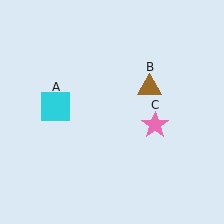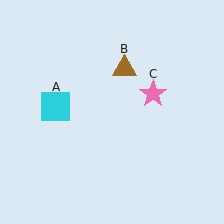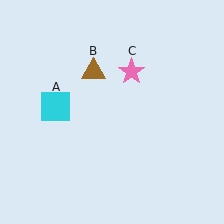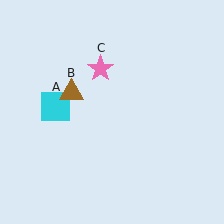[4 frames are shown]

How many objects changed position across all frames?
2 objects changed position: brown triangle (object B), pink star (object C).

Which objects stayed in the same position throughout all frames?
Cyan square (object A) remained stationary.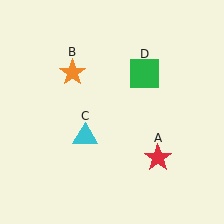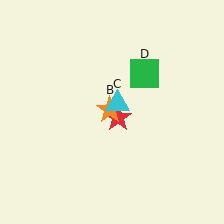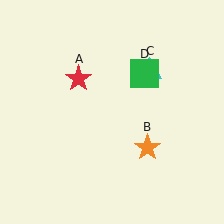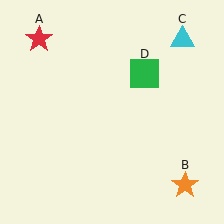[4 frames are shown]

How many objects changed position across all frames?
3 objects changed position: red star (object A), orange star (object B), cyan triangle (object C).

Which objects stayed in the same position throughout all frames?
Green square (object D) remained stationary.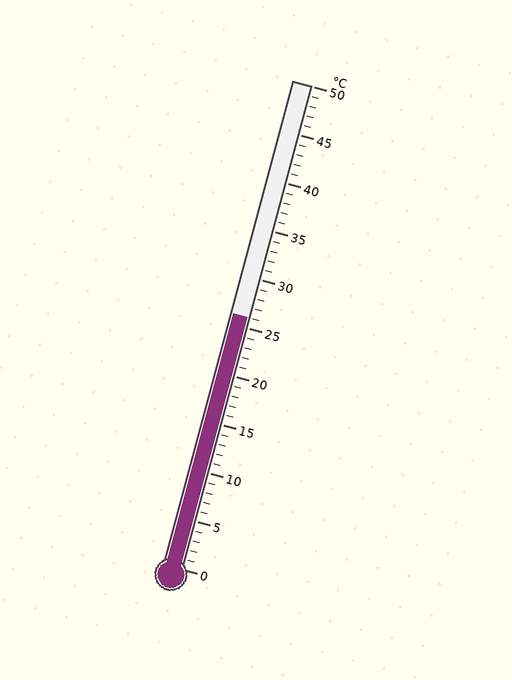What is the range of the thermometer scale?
The thermometer scale ranges from 0°C to 50°C.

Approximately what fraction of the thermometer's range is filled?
The thermometer is filled to approximately 50% of its range.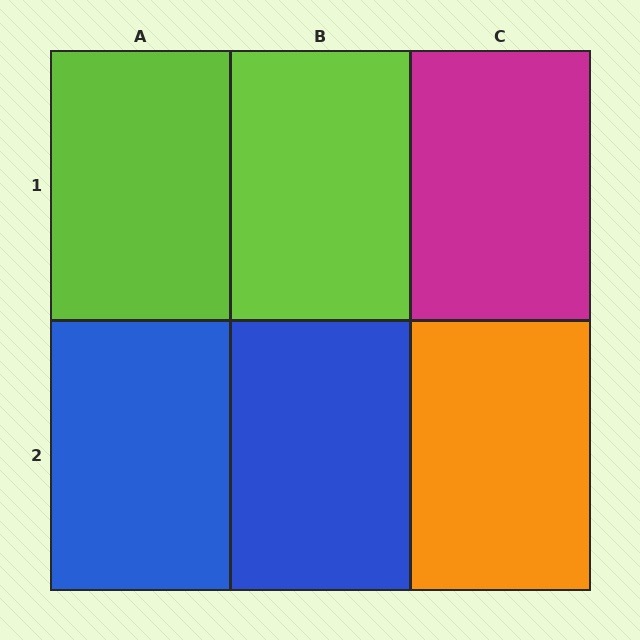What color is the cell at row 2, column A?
Blue.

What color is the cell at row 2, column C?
Orange.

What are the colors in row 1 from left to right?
Lime, lime, magenta.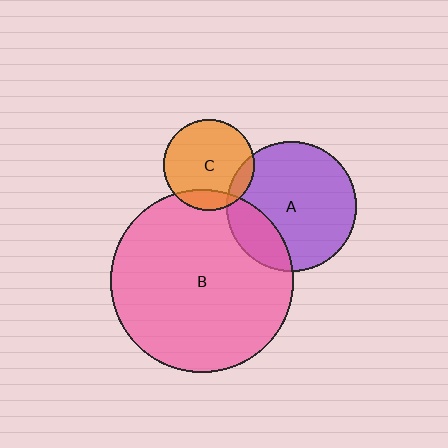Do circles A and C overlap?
Yes.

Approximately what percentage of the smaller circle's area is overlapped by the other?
Approximately 10%.